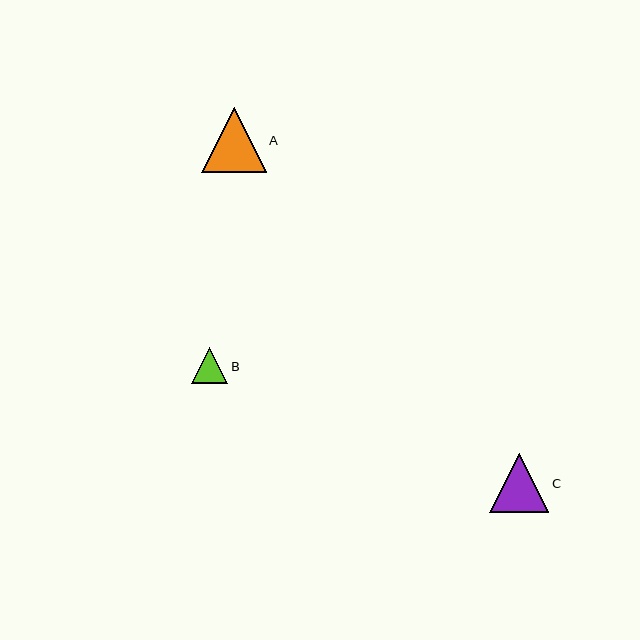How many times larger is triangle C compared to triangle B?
Triangle C is approximately 1.6 times the size of triangle B.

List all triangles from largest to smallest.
From largest to smallest: A, C, B.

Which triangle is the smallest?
Triangle B is the smallest with a size of approximately 36 pixels.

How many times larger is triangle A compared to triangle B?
Triangle A is approximately 1.8 times the size of triangle B.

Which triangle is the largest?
Triangle A is the largest with a size of approximately 65 pixels.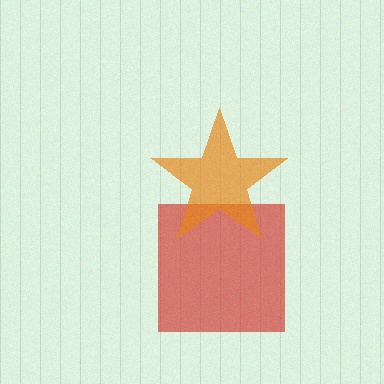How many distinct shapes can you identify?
There are 2 distinct shapes: a red square, an orange star.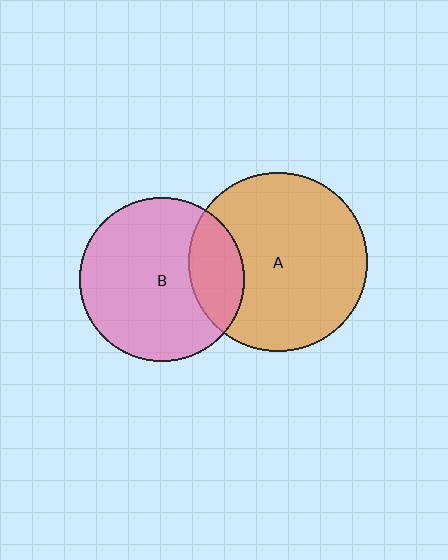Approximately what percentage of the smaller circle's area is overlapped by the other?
Approximately 20%.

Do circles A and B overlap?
Yes.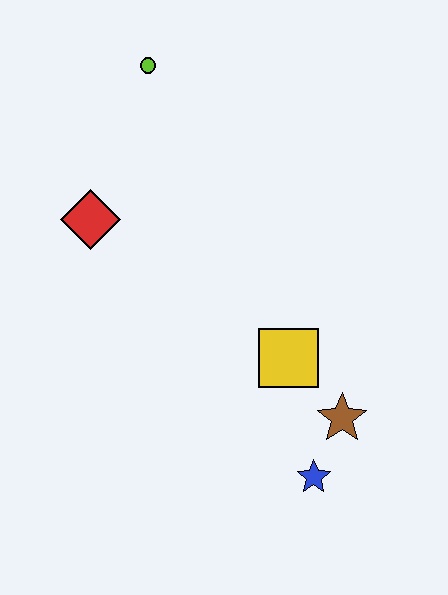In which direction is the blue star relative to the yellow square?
The blue star is below the yellow square.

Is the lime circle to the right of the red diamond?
Yes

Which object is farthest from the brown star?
The lime circle is farthest from the brown star.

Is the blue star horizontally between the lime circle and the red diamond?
No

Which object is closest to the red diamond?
The lime circle is closest to the red diamond.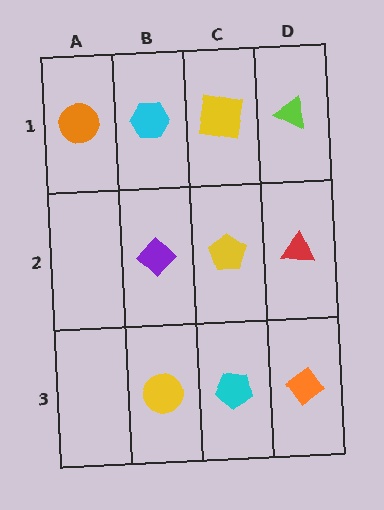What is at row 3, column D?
An orange diamond.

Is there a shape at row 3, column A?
No, that cell is empty.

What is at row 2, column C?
A yellow pentagon.